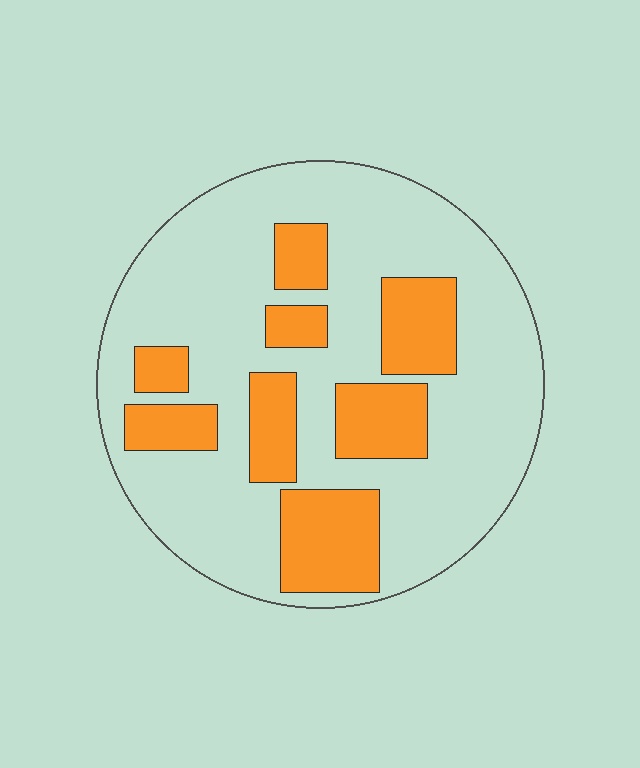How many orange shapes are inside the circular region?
8.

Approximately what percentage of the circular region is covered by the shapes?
Approximately 30%.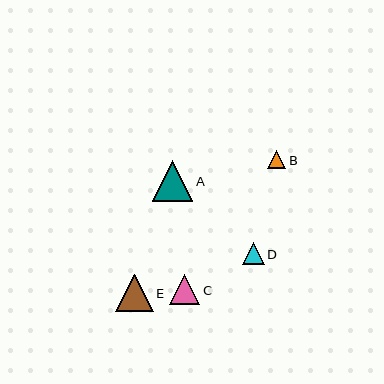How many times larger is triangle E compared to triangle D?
Triangle E is approximately 1.7 times the size of triangle D.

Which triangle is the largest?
Triangle A is the largest with a size of approximately 41 pixels.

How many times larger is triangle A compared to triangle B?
Triangle A is approximately 2.2 times the size of triangle B.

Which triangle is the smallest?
Triangle B is the smallest with a size of approximately 18 pixels.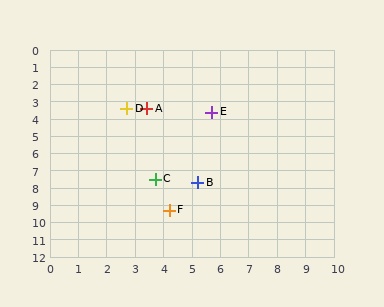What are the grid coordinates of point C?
Point C is at approximately (3.7, 7.5).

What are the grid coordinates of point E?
Point E is at approximately (5.7, 3.6).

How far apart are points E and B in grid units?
Points E and B are about 4.1 grid units apart.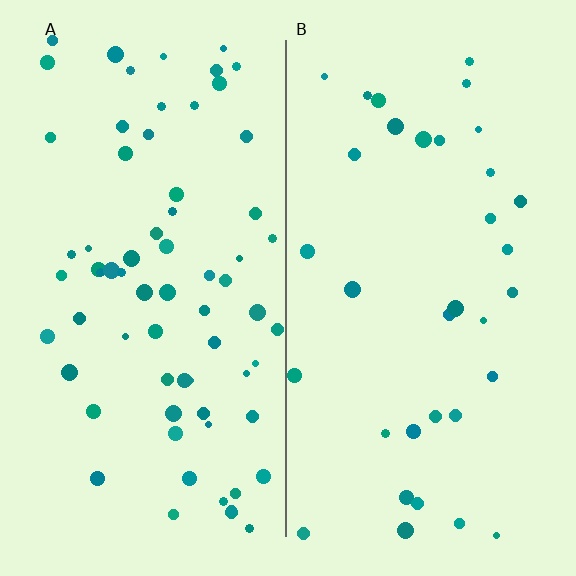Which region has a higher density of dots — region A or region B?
A (the left).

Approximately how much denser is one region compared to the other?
Approximately 2.0× — region A over region B.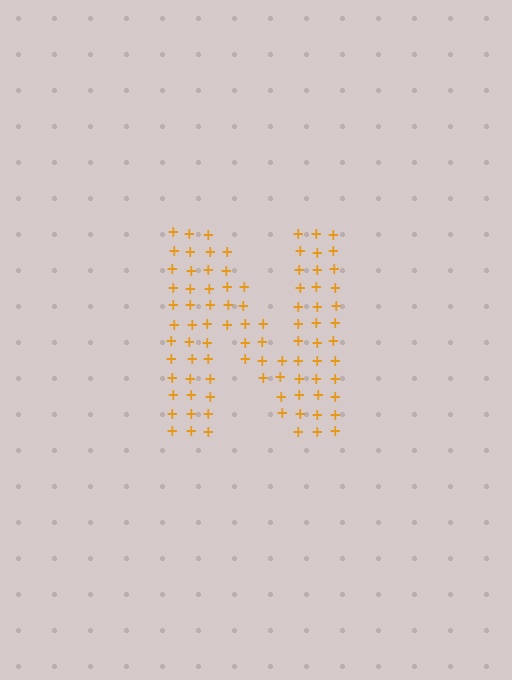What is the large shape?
The large shape is the letter N.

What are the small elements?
The small elements are plus signs.